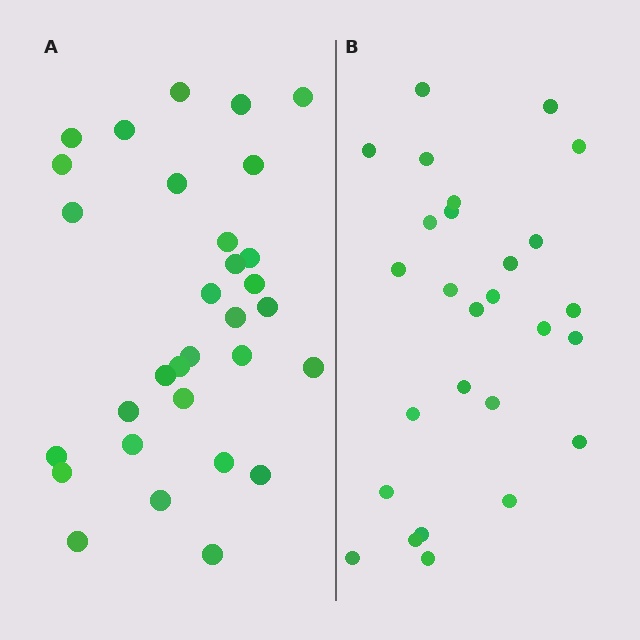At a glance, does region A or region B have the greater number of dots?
Region A (the left region) has more dots.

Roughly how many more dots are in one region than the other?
Region A has about 4 more dots than region B.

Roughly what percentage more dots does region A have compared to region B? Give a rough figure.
About 15% more.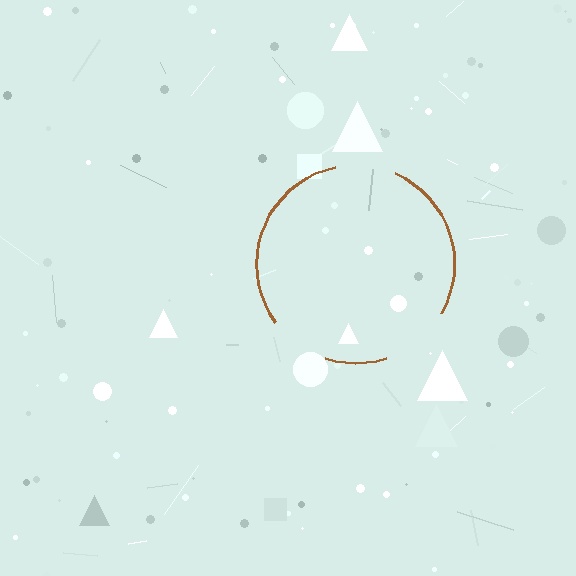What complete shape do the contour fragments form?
The contour fragments form a circle.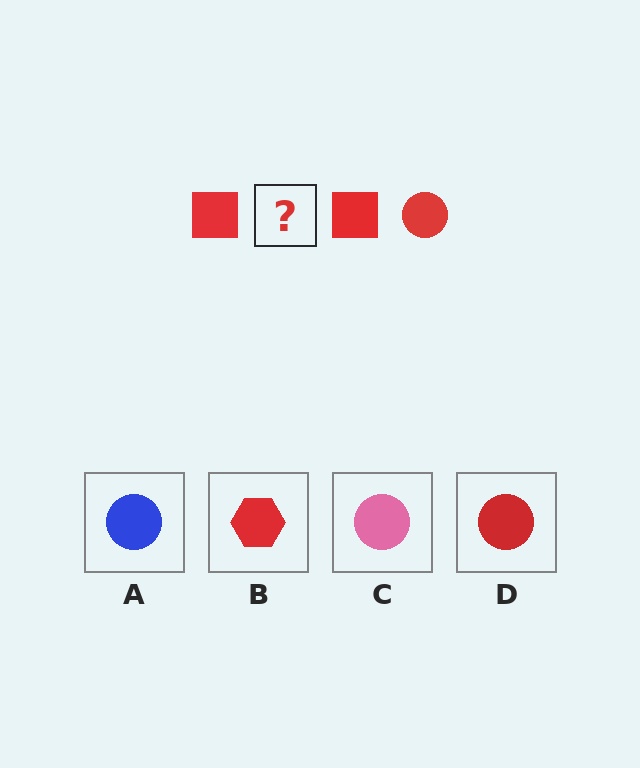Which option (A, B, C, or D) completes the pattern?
D.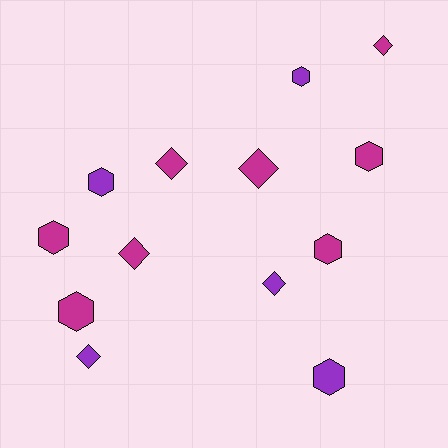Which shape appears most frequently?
Hexagon, with 7 objects.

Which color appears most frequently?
Magenta, with 8 objects.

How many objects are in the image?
There are 13 objects.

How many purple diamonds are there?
There are 2 purple diamonds.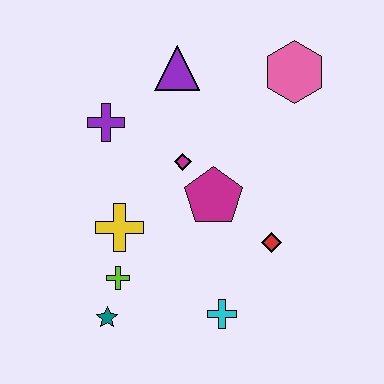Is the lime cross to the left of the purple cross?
No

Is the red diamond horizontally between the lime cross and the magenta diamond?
No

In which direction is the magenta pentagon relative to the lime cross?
The magenta pentagon is to the right of the lime cross.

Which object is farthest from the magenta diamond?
The teal star is farthest from the magenta diamond.